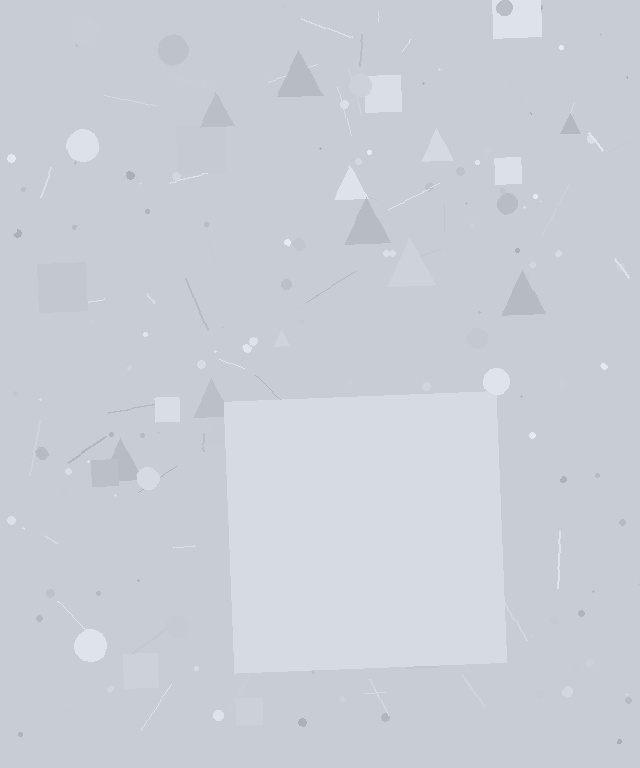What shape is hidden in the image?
A square is hidden in the image.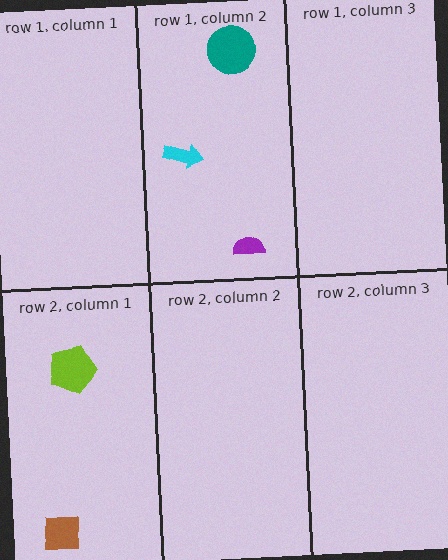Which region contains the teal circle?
The row 1, column 2 region.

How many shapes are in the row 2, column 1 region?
2.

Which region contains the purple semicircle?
The row 1, column 2 region.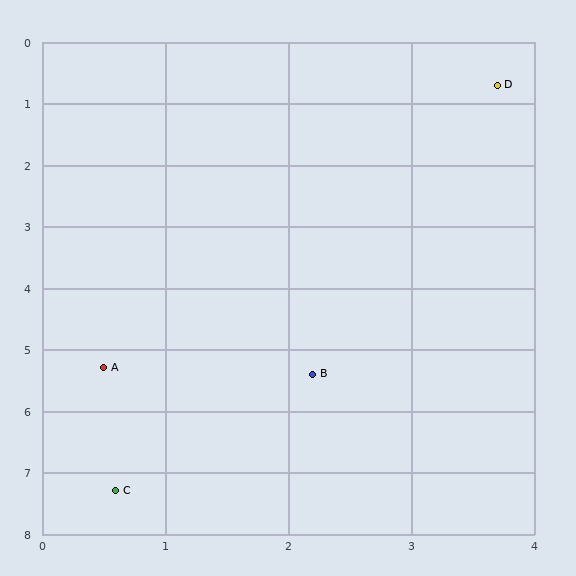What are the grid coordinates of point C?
Point C is at approximately (0.6, 7.3).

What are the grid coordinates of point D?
Point D is at approximately (3.7, 0.7).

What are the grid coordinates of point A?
Point A is at approximately (0.5, 5.3).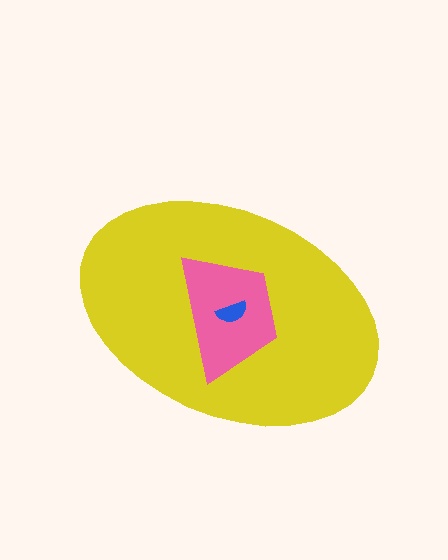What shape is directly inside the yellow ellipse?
The pink trapezoid.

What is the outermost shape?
The yellow ellipse.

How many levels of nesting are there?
3.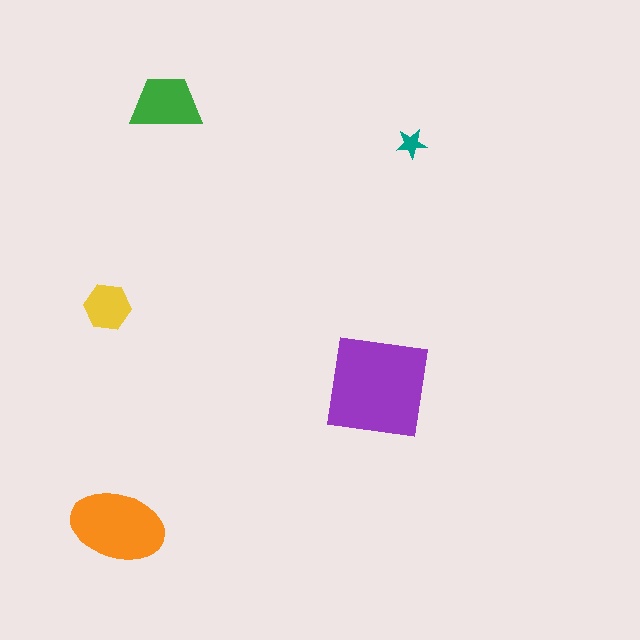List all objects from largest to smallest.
The purple square, the orange ellipse, the green trapezoid, the yellow hexagon, the teal star.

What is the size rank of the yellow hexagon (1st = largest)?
4th.